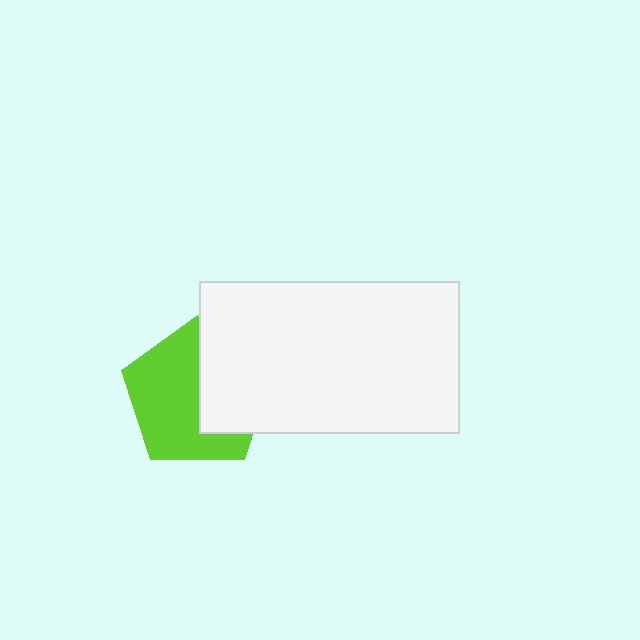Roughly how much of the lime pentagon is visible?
About half of it is visible (roughly 60%).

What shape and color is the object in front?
The object in front is a white rectangle.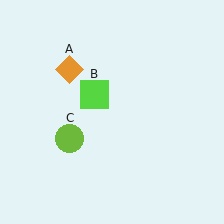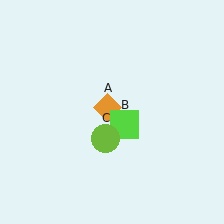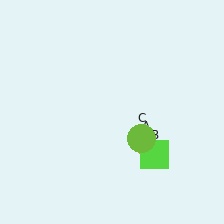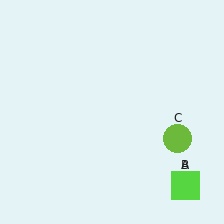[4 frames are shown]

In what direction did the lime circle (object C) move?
The lime circle (object C) moved right.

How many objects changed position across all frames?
3 objects changed position: orange diamond (object A), lime square (object B), lime circle (object C).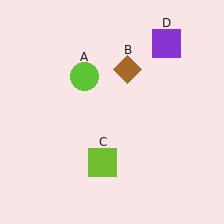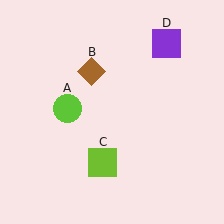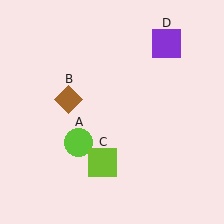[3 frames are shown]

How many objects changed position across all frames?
2 objects changed position: lime circle (object A), brown diamond (object B).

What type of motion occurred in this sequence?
The lime circle (object A), brown diamond (object B) rotated counterclockwise around the center of the scene.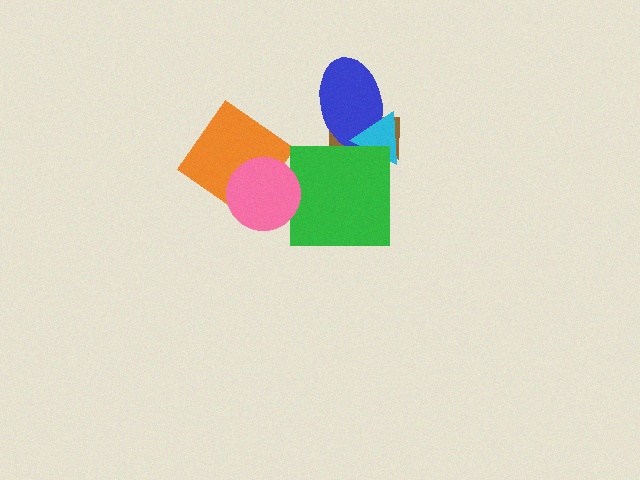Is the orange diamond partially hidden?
Yes, it is partially covered by another shape.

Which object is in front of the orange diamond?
The pink circle is in front of the orange diamond.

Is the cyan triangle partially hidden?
Yes, it is partially covered by another shape.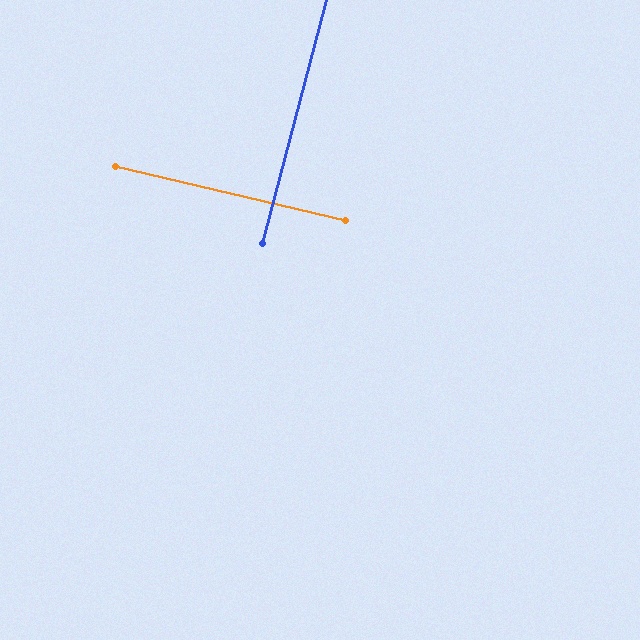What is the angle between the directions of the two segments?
Approximately 88 degrees.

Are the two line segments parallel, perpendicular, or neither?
Perpendicular — they meet at approximately 88°.